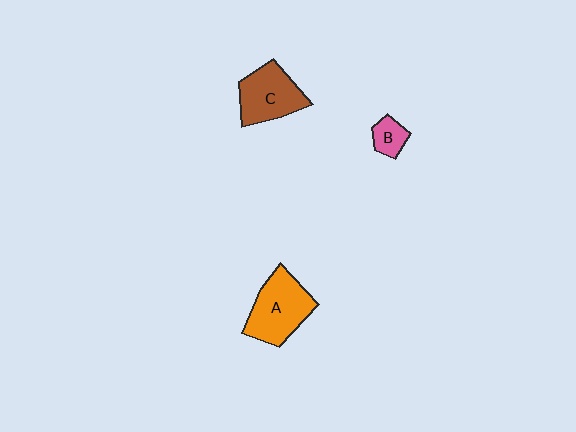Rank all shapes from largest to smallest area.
From largest to smallest: A (orange), C (brown), B (pink).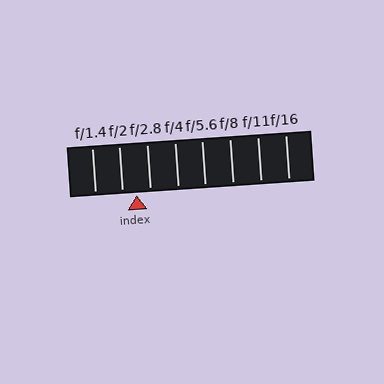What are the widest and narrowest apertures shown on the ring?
The widest aperture shown is f/1.4 and the narrowest is f/16.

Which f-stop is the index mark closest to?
The index mark is closest to f/2.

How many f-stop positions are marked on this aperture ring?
There are 8 f-stop positions marked.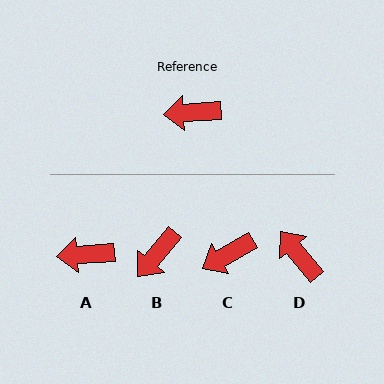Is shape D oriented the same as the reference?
No, it is off by about 55 degrees.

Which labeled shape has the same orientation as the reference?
A.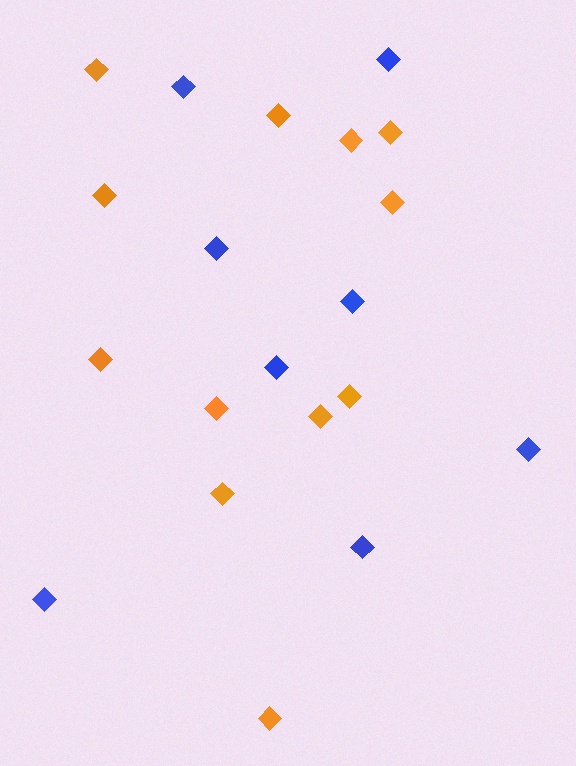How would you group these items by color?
There are 2 groups: one group of orange diamonds (12) and one group of blue diamonds (8).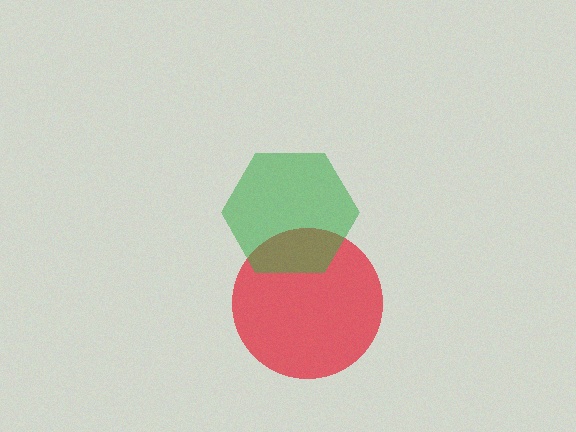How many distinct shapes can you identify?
There are 2 distinct shapes: a red circle, a green hexagon.